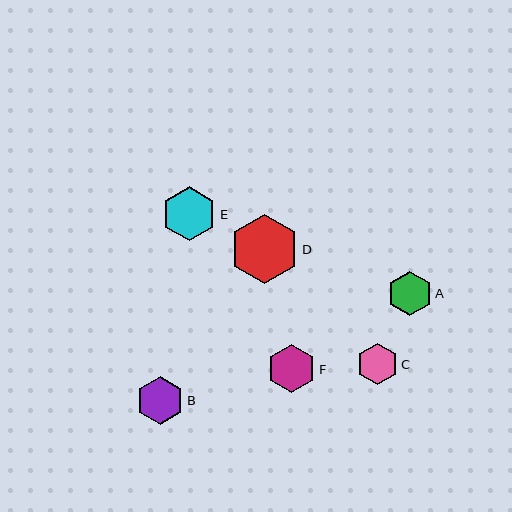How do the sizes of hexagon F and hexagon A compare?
Hexagon F and hexagon A are approximately the same size.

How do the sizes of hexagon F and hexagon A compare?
Hexagon F and hexagon A are approximately the same size.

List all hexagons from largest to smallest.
From largest to smallest: D, E, F, B, A, C.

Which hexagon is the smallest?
Hexagon C is the smallest with a size of approximately 41 pixels.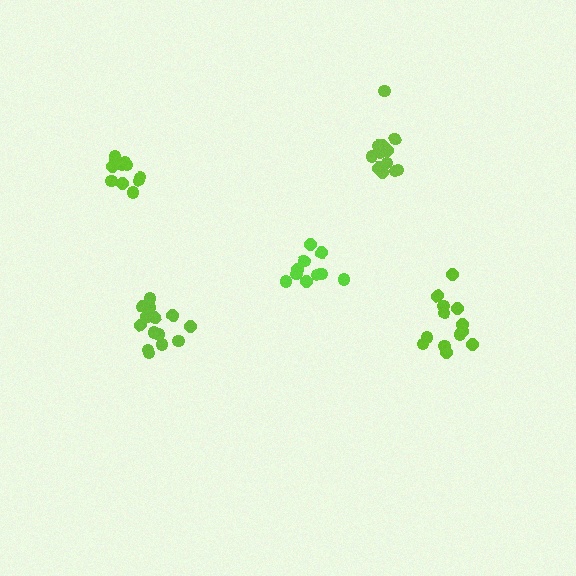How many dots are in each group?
Group 1: 11 dots, Group 2: 10 dots, Group 3: 13 dots, Group 4: 13 dots, Group 5: 15 dots (62 total).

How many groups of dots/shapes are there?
There are 5 groups.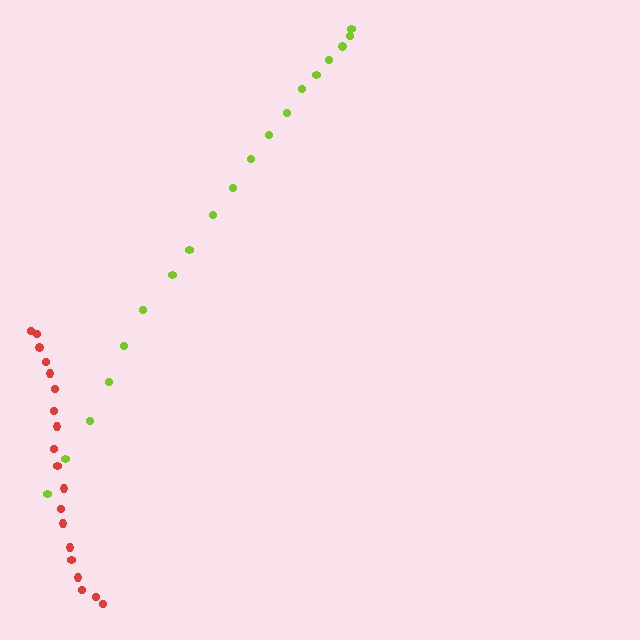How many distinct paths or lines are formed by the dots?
There are 2 distinct paths.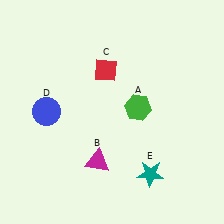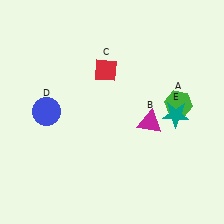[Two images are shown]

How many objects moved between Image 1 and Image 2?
3 objects moved between the two images.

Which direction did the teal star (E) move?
The teal star (E) moved up.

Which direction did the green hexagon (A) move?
The green hexagon (A) moved right.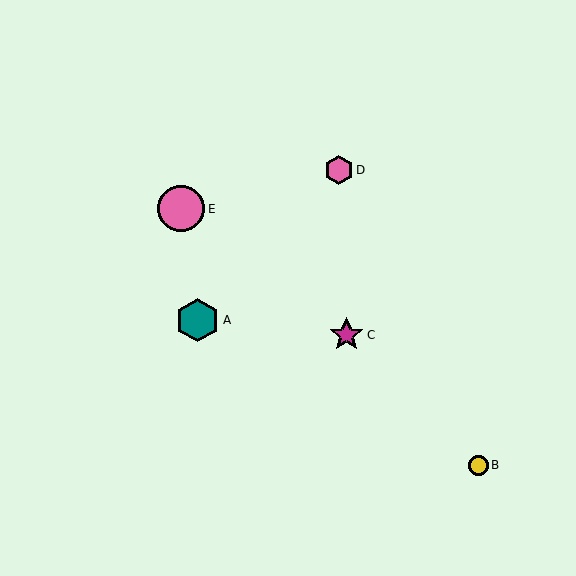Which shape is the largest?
The pink circle (labeled E) is the largest.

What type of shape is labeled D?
Shape D is a pink hexagon.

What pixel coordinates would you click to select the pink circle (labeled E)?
Click at (181, 209) to select the pink circle E.